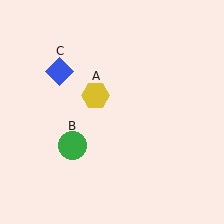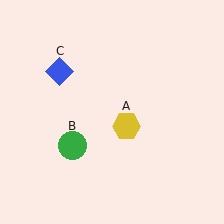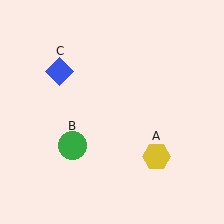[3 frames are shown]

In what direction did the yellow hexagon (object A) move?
The yellow hexagon (object A) moved down and to the right.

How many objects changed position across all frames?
1 object changed position: yellow hexagon (object A).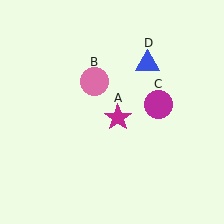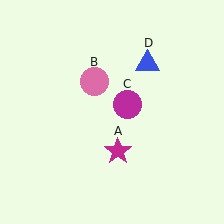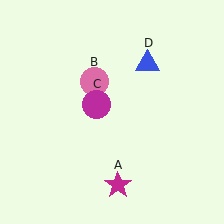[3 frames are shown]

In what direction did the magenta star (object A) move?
The magenta star (object A) moved down.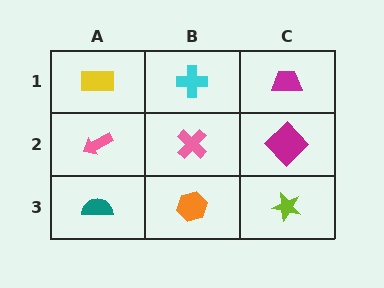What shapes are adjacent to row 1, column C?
A magenta diamond (row 2, column C), a cyan cross (row 1, column B).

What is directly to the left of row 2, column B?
A pink arrow.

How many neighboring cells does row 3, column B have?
3.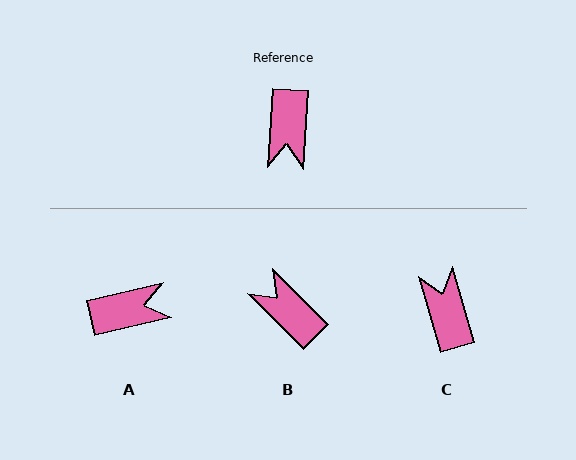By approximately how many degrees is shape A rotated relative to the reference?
Approximately 107 degrees counter-clockwise.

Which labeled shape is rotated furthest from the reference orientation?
C, about 160 degrees away.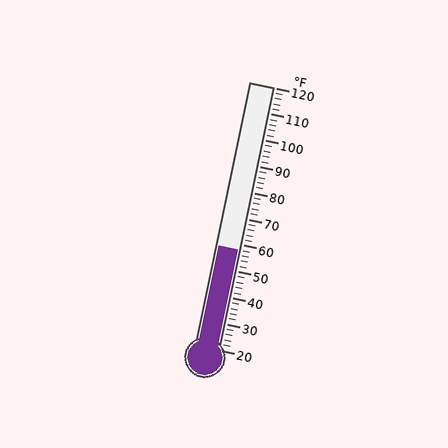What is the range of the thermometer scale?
The thermometer scale ranges from 20°F to 120°F.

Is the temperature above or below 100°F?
The temperature is below 100°F.